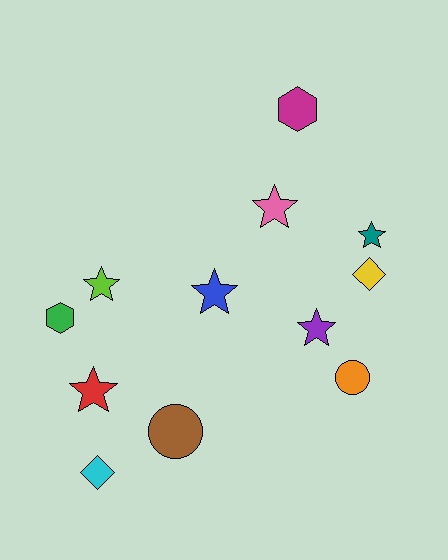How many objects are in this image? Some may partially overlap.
There are 12 objects.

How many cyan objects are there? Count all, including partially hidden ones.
There is 1 cyan object.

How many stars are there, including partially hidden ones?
There are 6 stars.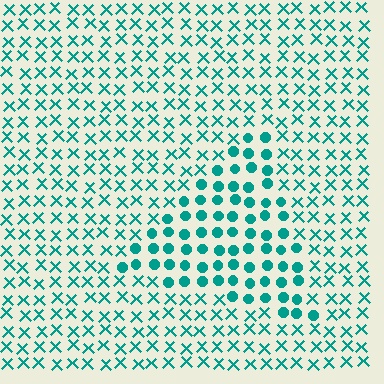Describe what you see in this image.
The image is filled with small teal elements arranged in a uniform grid. A triangle-shaped region contains circles, while the surrounding area contains X marks. The boundary is defined purely by the change in element shape.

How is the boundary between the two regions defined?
The boundary is defined by a change in element shape: circles inside vs. X marks outside. All elements share the same color and spacing.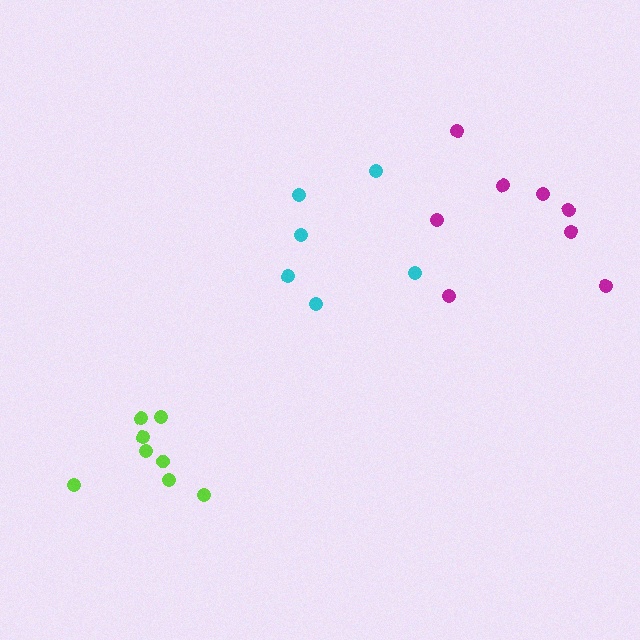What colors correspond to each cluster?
The clusters are colored: magenta, cyan, lime.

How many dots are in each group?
Group 1: 8 dots, Group 2: 6 dots, Group 3: 8 dots (22 total).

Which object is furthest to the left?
The lime cluster is leftmost.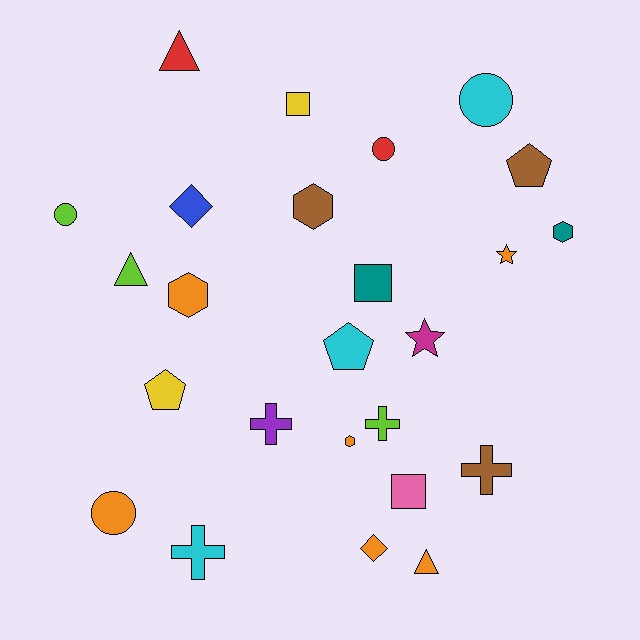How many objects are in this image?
There are 25 objects.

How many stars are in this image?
There are 2 stars.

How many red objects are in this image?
There are 2 red objects.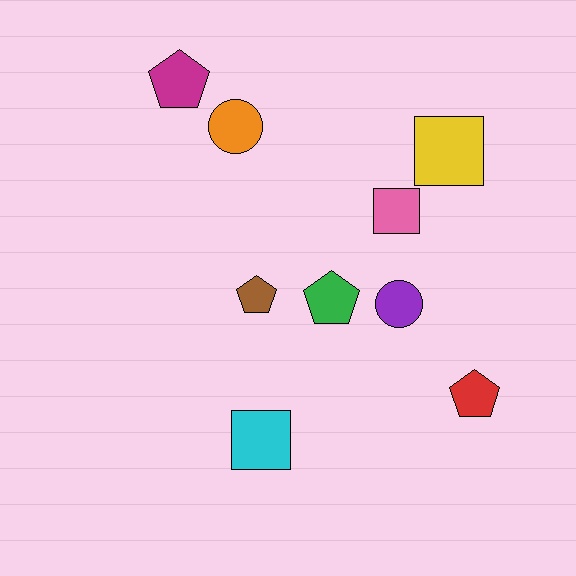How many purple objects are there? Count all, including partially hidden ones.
There is 1 purple object.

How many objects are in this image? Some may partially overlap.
There are 9 objects.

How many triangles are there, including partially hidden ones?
There are no triangles.